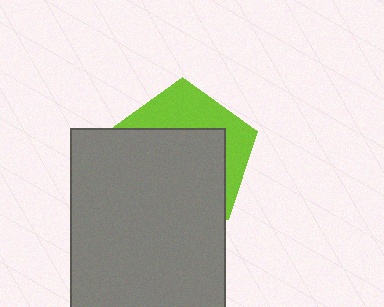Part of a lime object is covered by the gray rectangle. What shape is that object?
It is a pentagon.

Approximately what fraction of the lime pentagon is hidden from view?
Roughly 65% of the lime pentagon is hidden behind the gray rectangle.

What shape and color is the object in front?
The object in front is a gray rectangle.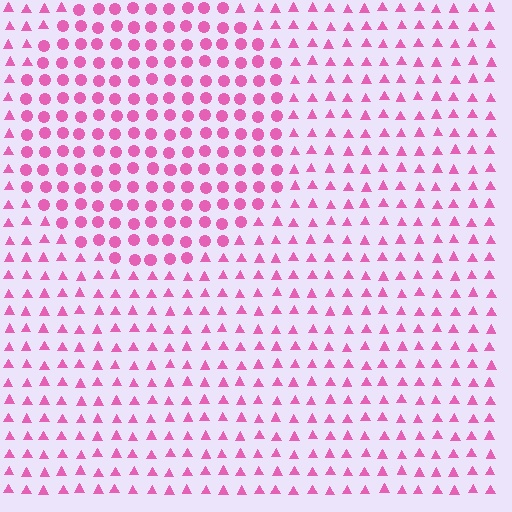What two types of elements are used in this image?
The image uses circles inside the circle region and triangles outside it.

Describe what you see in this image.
The image is filled with small pink elements arranged in a uniform grid. A circle-shaped region contains circles, while the surrounding area contains triangles. The boundary is defined purely by the change in element shape.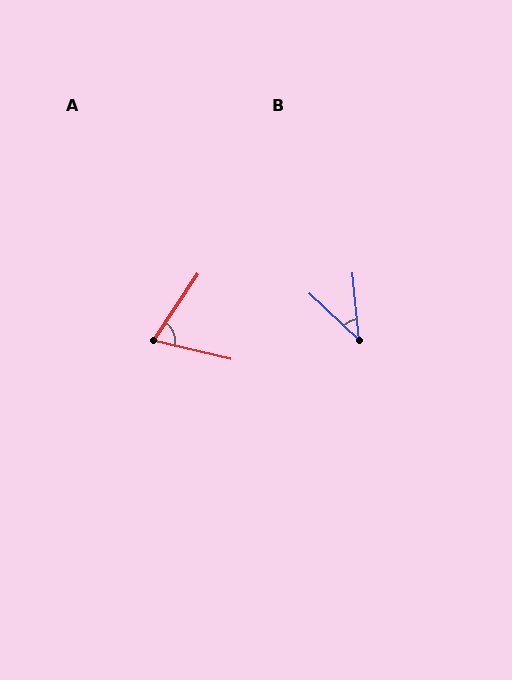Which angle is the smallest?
B, at approximately 41 degrees.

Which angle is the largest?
A, at approximately 69 degrees.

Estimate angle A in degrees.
Approximately 69 degrees.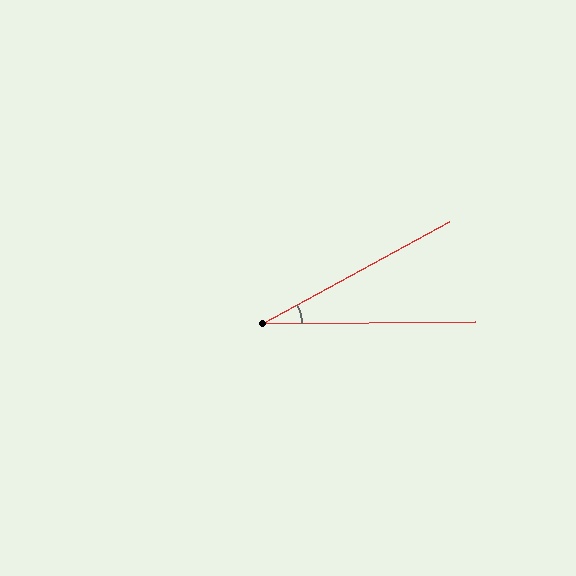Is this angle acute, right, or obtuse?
It is acute.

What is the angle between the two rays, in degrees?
Approximately 28 degrees.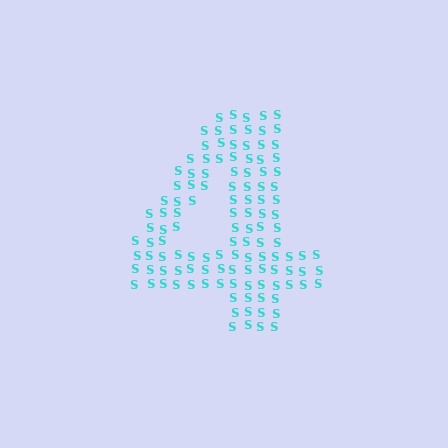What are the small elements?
The small elements are letter S's.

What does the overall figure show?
The overall figure shows the digit 4.